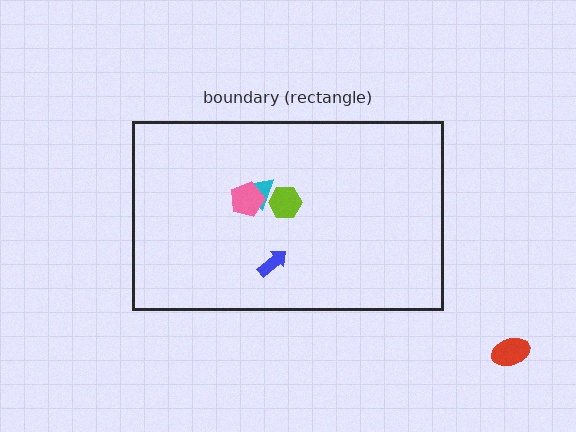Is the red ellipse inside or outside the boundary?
Outside.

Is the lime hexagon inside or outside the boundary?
Inside.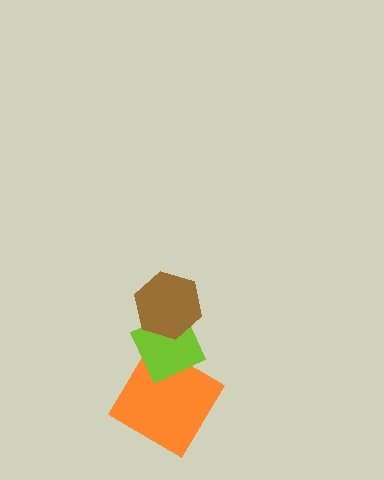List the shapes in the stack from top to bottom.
From top to bottom: the brown hexagon, the lime diamond, the orange diamond.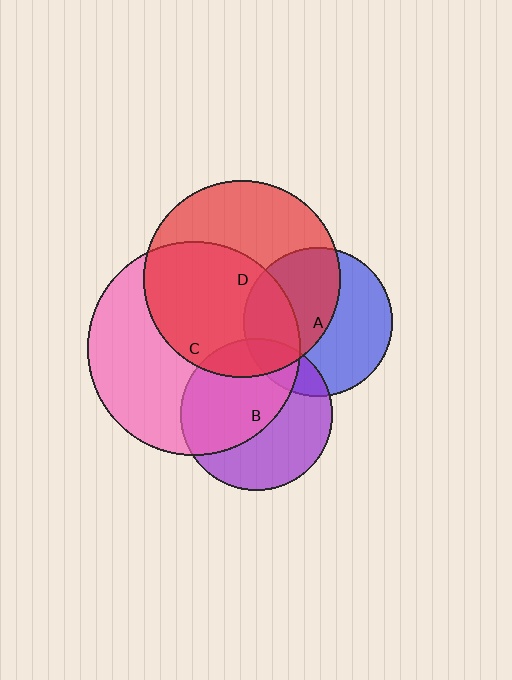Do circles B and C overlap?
Yes.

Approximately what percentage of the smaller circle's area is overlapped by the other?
Approximately 55%.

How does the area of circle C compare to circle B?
Approximately 2.0 times.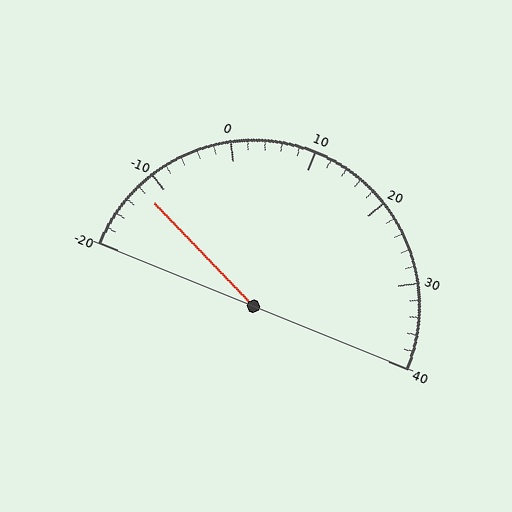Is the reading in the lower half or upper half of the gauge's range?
The reading is in the lower half of the range (-20 to 40).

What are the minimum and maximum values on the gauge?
The gauge ranges from -20 to 40.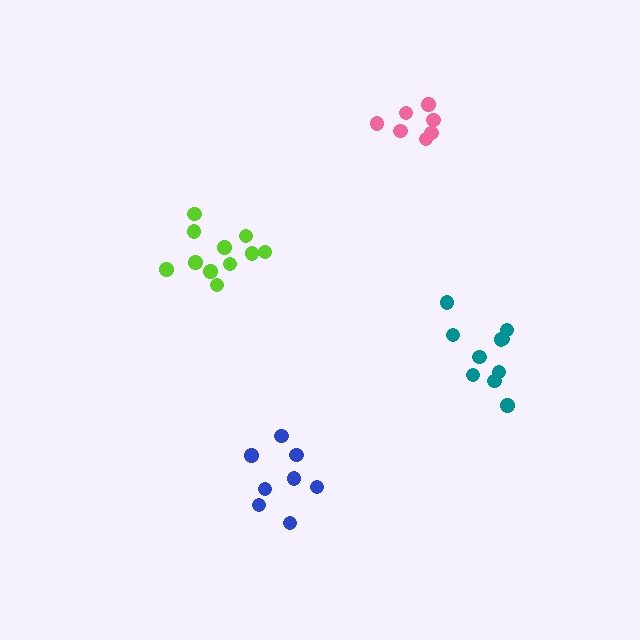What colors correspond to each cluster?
The clusters are colored: teal, pink, lime, blue.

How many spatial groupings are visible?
There are 4 spatial groupings.